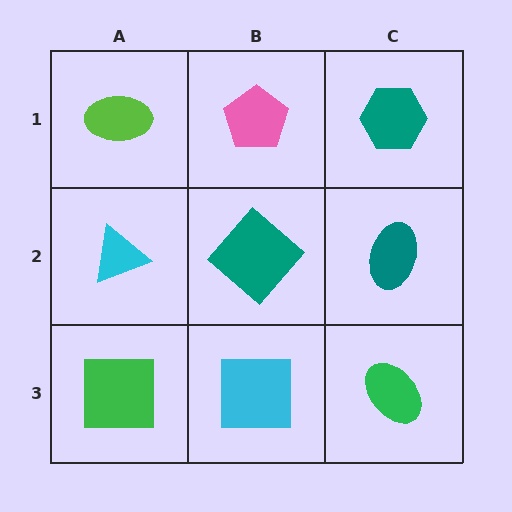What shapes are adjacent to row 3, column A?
A cyan triangle (row 2, column A), a cyan square (row 3, column B).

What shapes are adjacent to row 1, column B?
A teal diamond (row 2, column B), a lime ellipse (row 1, column A), a teal hexagon (row 1, column C).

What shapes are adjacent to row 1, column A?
A cyan triangle (row 2, column A), a pink pentagon (row 1, column B).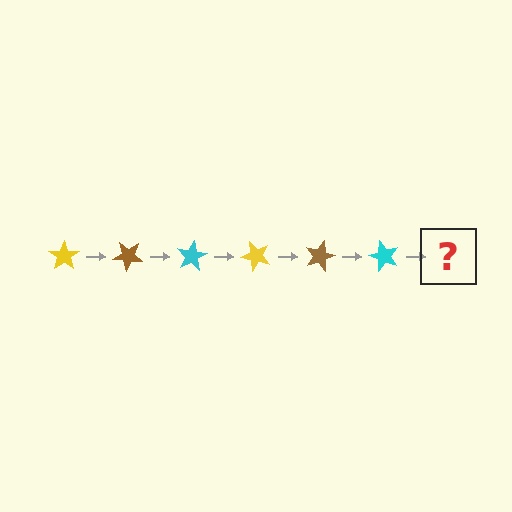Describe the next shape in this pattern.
It should be a yellow star, rotated 240 degrees from the start.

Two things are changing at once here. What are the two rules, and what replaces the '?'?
The two rules are that it rotates 40 degrees each step and the color cycles through yellow, brown, and cyan. The '?' should be a yellow star, rotated 240 degrees from the start.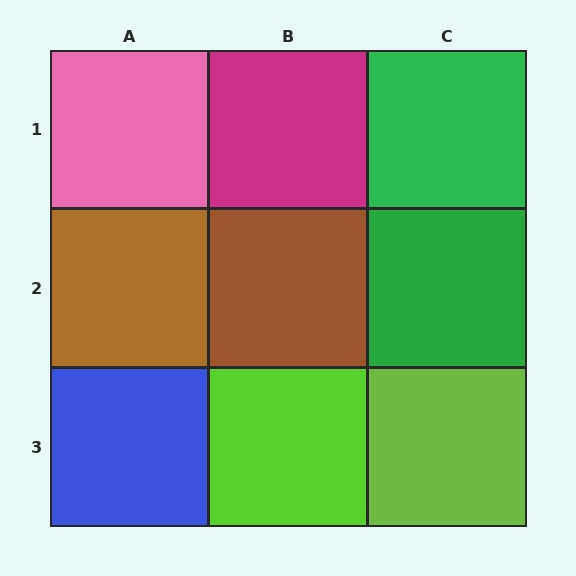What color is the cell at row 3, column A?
Blue.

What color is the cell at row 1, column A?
Pink.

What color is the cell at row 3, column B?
Lime.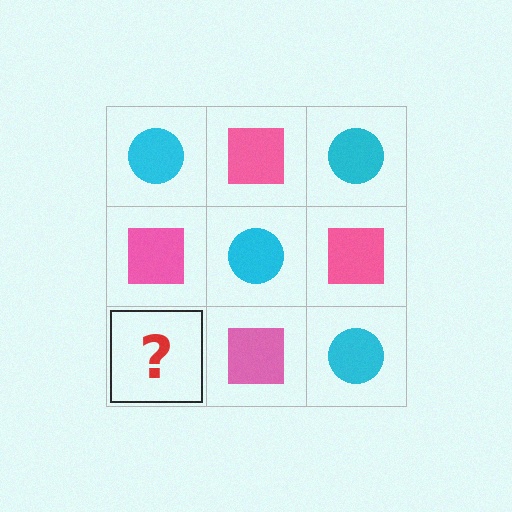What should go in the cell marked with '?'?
The missing cell should contain a cyan circle.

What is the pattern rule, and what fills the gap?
The rule is that it alternates cyan circle and pink square in a checkerboard pattern. The gap should be filled with a cyan circle.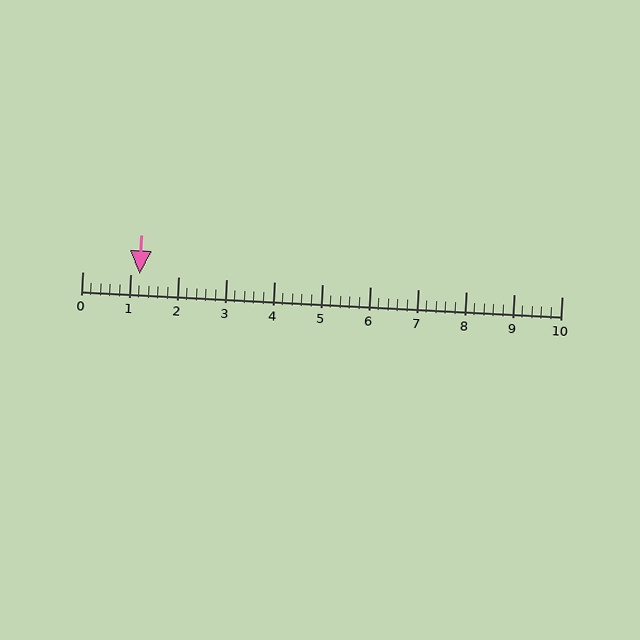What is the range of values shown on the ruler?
The ruler shows values from 0 to 10.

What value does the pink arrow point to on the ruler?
The pink arrow points to approximately 1.2.